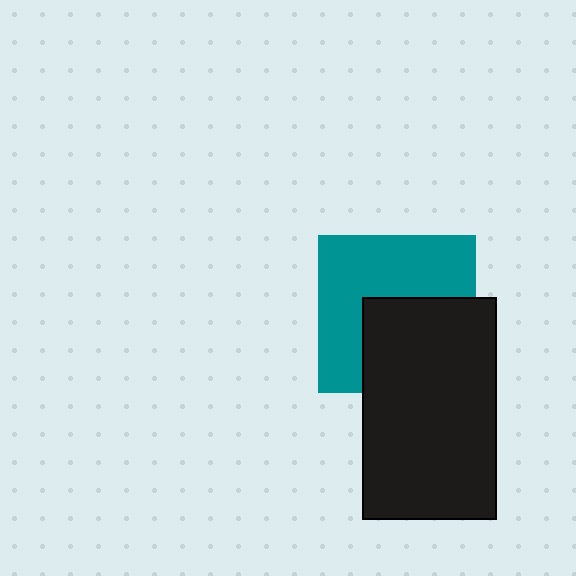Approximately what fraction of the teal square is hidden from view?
Roughly 44% of the teal square is hidden behind the black rectangle.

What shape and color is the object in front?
The object in front is a black rectangle.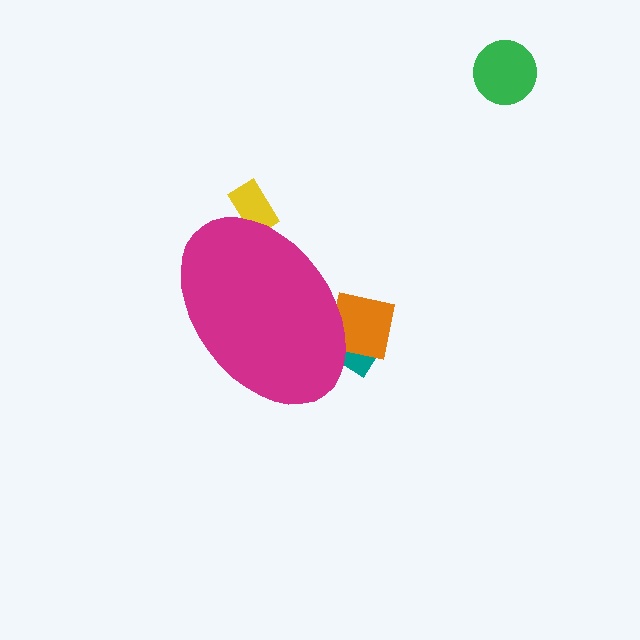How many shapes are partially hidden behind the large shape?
3 shapes are partially hidden.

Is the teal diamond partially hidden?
Yes, the teal diamond is partially hidden behind the magenta ellipse.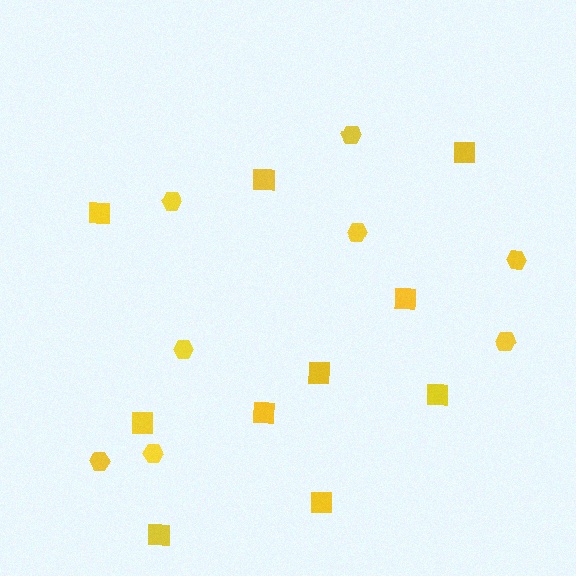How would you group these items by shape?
There are 2 groups: one group of squares (10) and one group of hexagons (8).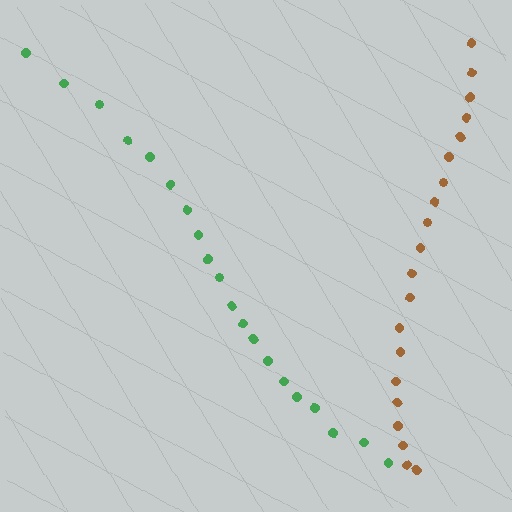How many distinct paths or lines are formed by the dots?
There are 2 distinct paths.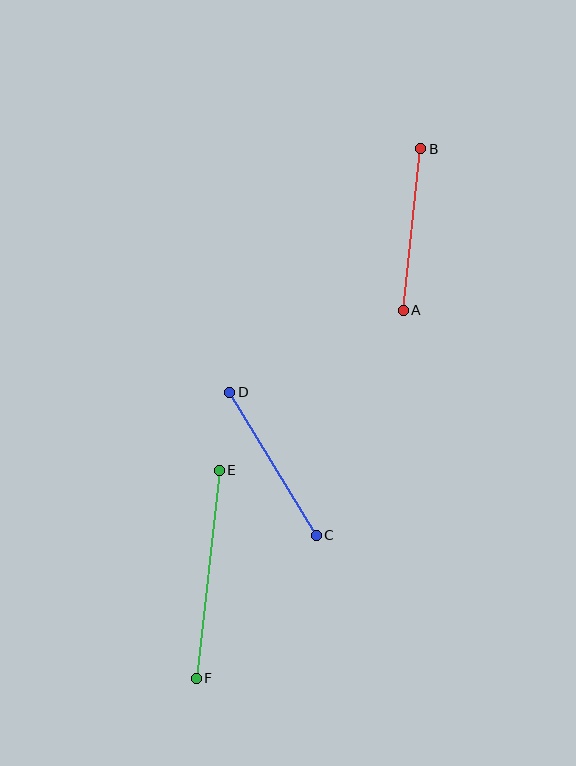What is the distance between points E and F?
The distance is approximately 209 pixels.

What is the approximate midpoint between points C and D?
The midpoint is at approximately (273, 464) pixels.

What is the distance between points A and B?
The distance is approximately 162 pixels.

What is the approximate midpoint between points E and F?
The midpoint is at approximately (208, 574) pixels.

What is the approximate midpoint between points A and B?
The midpoint is at approximately (412, 229) pixels.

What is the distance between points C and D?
The distance is approximately 167 pixels.